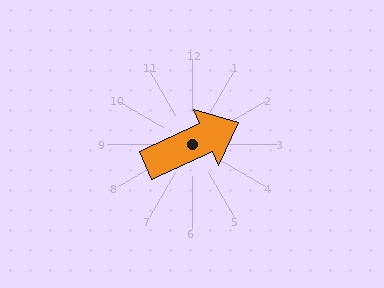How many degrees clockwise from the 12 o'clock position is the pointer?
Approximately 65 degrees.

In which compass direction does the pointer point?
Northeast.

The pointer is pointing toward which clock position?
Roughly 2 o'clock.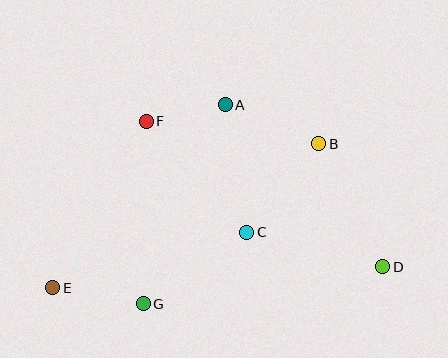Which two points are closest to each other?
Points A and F are closest to each other.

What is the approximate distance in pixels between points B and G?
The distance between B and G is approximately 238 pixels.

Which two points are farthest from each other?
Points D and E are farthest from each other.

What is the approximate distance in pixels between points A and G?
The distance between A and G is approximately 215 pixels.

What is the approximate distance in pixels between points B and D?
The distance between B and D is approximately 139 pixels.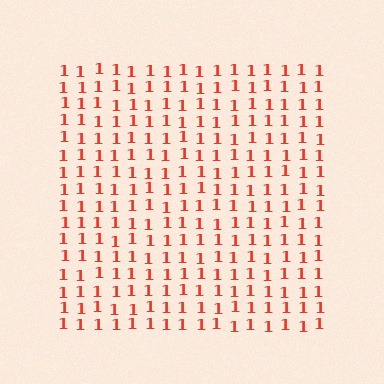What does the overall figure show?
The overall figure shows a square.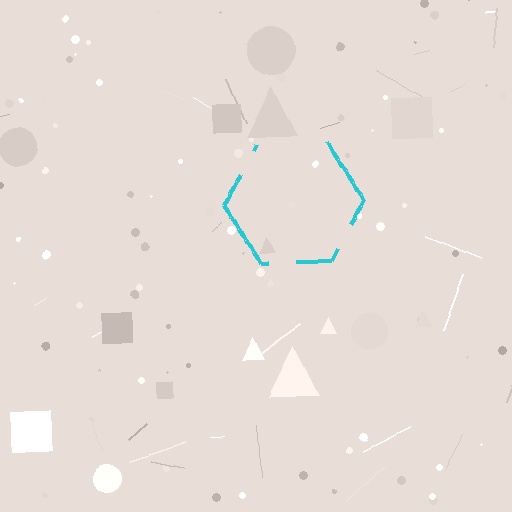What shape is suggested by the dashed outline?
The dashed outline suggests a hexagon.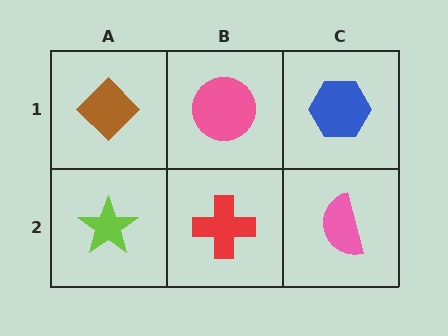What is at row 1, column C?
A blue hexagon.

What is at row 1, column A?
A brown diamond.